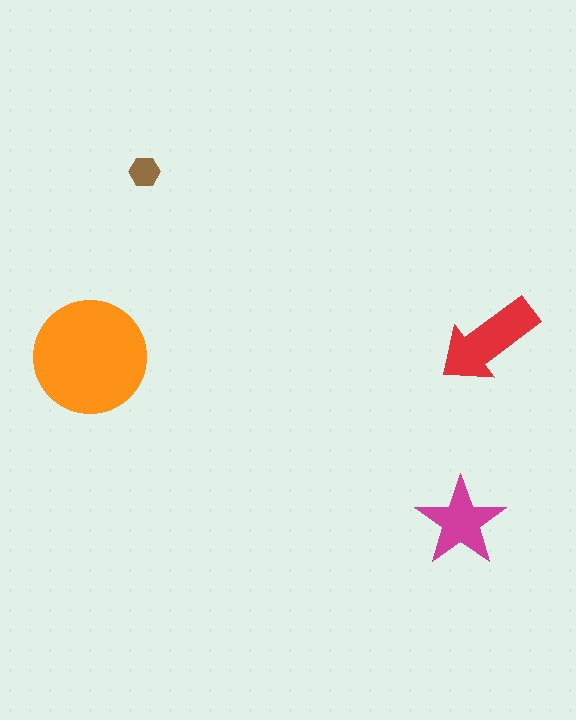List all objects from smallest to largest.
The brown hexagon, the magenta star, the red arrow, the orange circle.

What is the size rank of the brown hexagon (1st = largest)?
4th.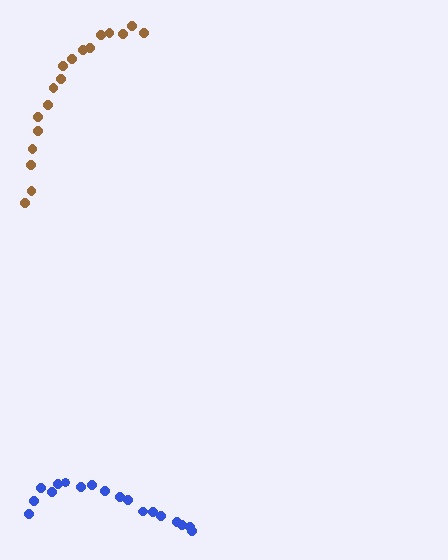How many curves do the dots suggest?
There are 2 distinct paths.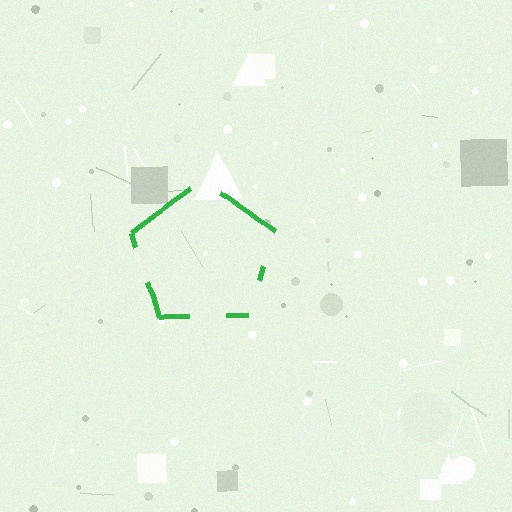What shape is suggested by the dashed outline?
The dashed outline suggests a pentagon.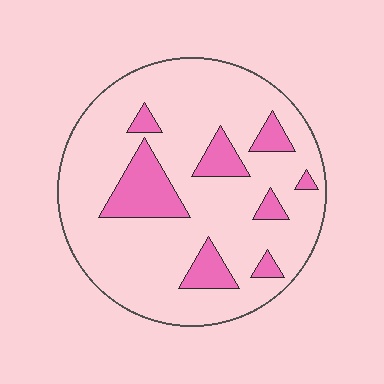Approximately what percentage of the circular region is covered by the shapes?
Approximately 20%.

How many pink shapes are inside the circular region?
8.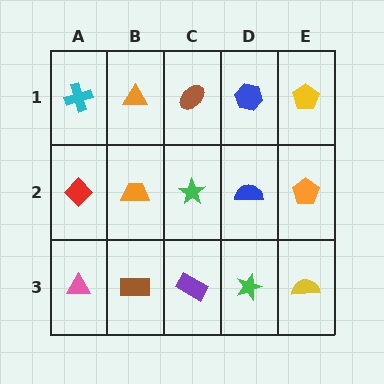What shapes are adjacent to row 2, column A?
A cyan cross (row 1, column A), a pink triangle (row 3, column A), an orange trapezoid (row 2, column B).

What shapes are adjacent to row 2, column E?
A yellow pentagon (row 1, column E), a yellow semicircle (row 3, column E), a blue semicircle (row 2, column D).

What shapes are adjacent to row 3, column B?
An orange trapezoid (row 2, column B), a pink triangle (row 3, column A), a purple rectangle (row 3, column C).